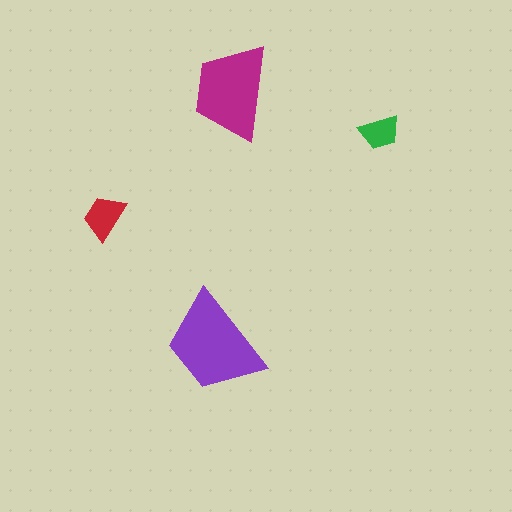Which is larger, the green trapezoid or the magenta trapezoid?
The magenta one.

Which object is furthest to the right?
The green trapezoid is rightmost.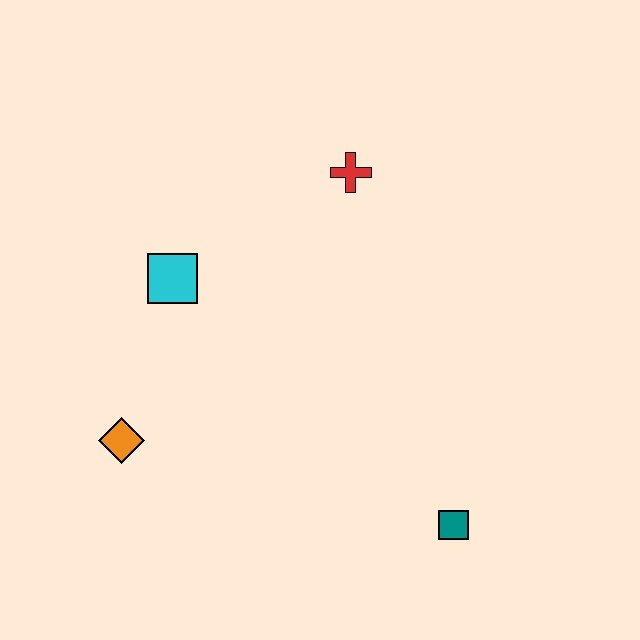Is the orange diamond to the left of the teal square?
Yes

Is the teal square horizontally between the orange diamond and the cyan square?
No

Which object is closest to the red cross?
The cyan square is closest to the red cross.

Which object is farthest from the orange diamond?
The red cross is farthest from the orange diamond.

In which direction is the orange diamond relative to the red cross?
The orange diamond is below the red cross.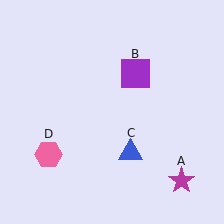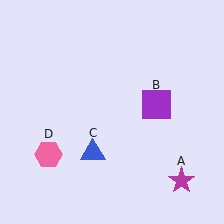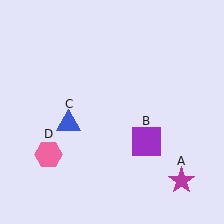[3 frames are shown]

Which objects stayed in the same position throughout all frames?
Magenta star (object A) and pink hexagon (object D) remained stationary.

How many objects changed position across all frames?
2 objects changed position: purple square (object B), blue triangle (object C).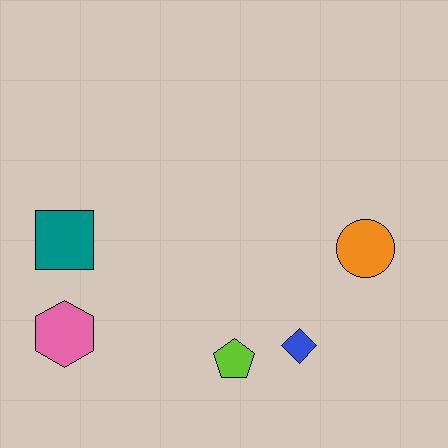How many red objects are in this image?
There are no red objects.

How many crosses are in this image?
There are no crosses.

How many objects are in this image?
There are 5 objects.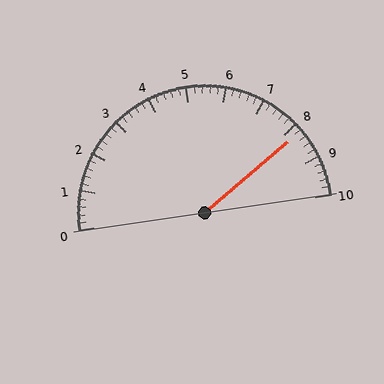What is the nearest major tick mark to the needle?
The nearest major tick mark is 8.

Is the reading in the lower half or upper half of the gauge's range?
The reading is in the upper half of the range (0 to 10).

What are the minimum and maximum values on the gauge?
The gauge ranges from 0 to 10.